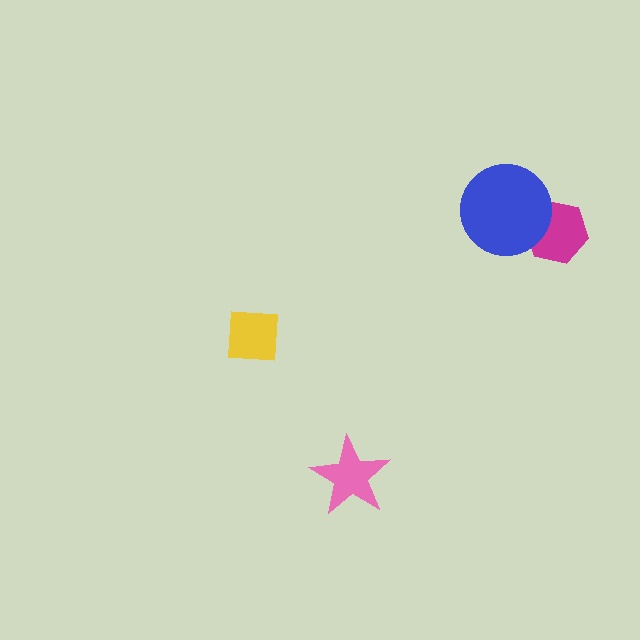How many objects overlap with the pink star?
0 objects overlap with the pink star.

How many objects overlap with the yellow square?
0 objects overlap with the yellow square.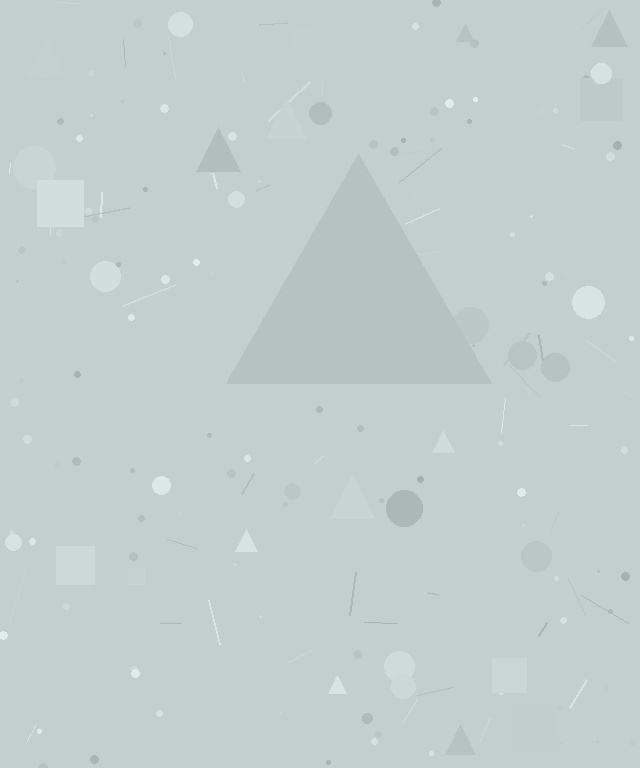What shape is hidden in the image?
A triangle is hidden in the image.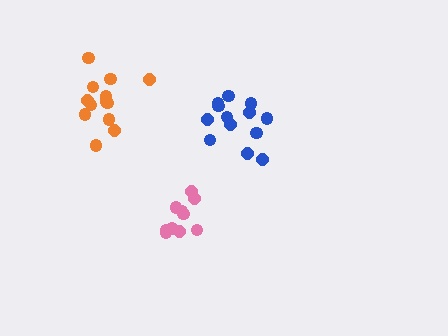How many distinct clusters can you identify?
There are 3 distinct clusters.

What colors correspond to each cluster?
The clusters are colored: pink, orange, blue.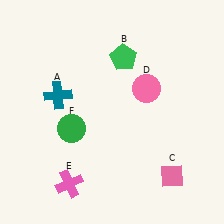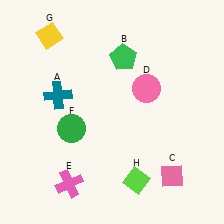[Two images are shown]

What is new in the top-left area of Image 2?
A yellow diamond (G) was added in the top-left area of Image 2.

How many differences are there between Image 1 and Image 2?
There are 2 differences between the two images.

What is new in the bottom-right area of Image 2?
A lime diamond (H) was added in the bottom-right area of Image 2.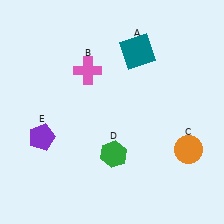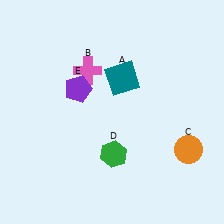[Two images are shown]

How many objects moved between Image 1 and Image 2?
2 objects moved between the two images.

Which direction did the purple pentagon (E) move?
The purple pentagon (E) moved up.